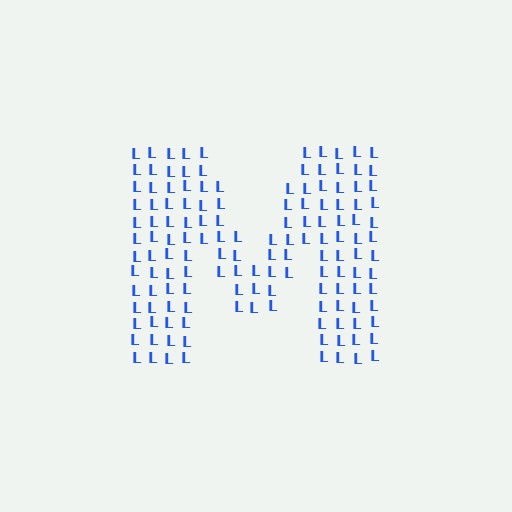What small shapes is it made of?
It is made of small letter L's.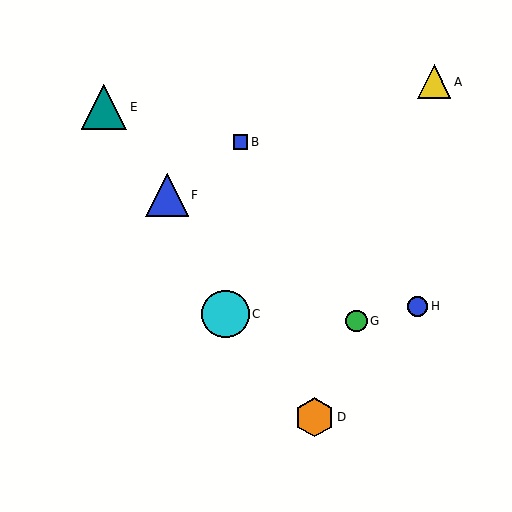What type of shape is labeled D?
Shape D is an orange hexagon.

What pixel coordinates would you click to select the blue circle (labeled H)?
Click at (418, 306) to select the blue circle H.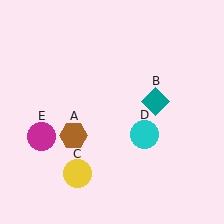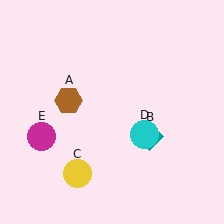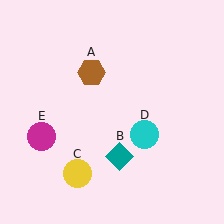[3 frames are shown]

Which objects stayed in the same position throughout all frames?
Yellow circle (object C) and cyan circle (object D) and magenta circle (object E) remained stationary.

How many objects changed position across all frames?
2 objects changed position: brown hexagon (object A), teal diamond (object B).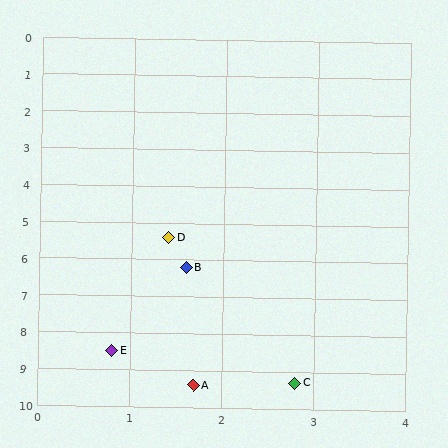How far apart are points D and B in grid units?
Points D and B are about 0.8 grid units apart.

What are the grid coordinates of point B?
Point B is at approximately (1.6, 6.2).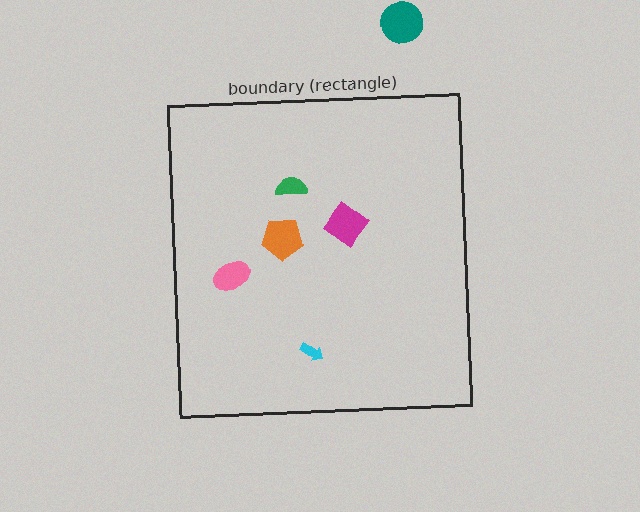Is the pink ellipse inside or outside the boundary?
Inside.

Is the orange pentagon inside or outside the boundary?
Inside.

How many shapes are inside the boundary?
5 inside, 1 outside.